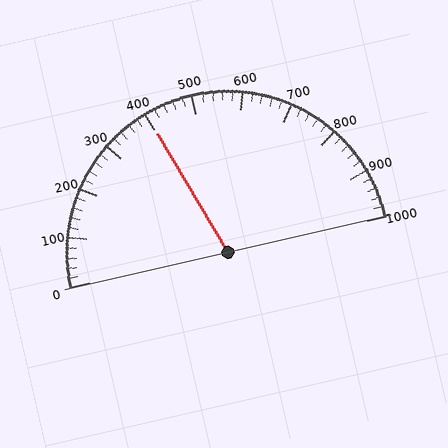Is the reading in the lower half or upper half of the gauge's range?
The reading is in the lower half of the range (0 to 1000).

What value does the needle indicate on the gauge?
The needle indicates approximately 400.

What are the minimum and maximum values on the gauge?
The gauge ranges from 0 to 1000.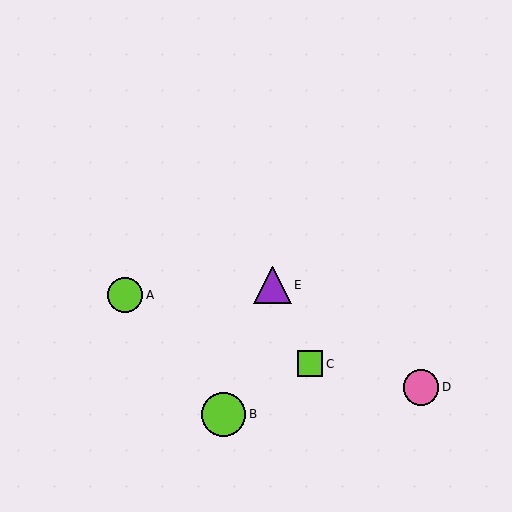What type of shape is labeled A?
Shape A is a lime circle.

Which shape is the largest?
The lime circle (labeled B) is the largest.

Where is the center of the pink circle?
The center of the pink circle is at (421, 387).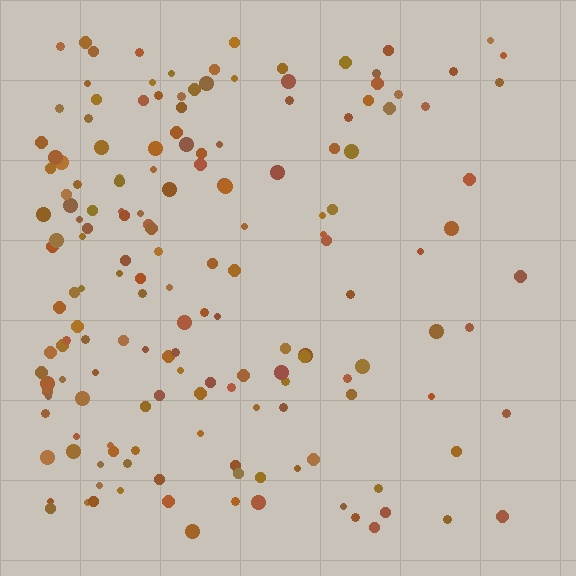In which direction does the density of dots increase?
From right to left, with the left side densest.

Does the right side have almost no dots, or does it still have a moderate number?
Still a moderate number, just noticeably fewer than the left.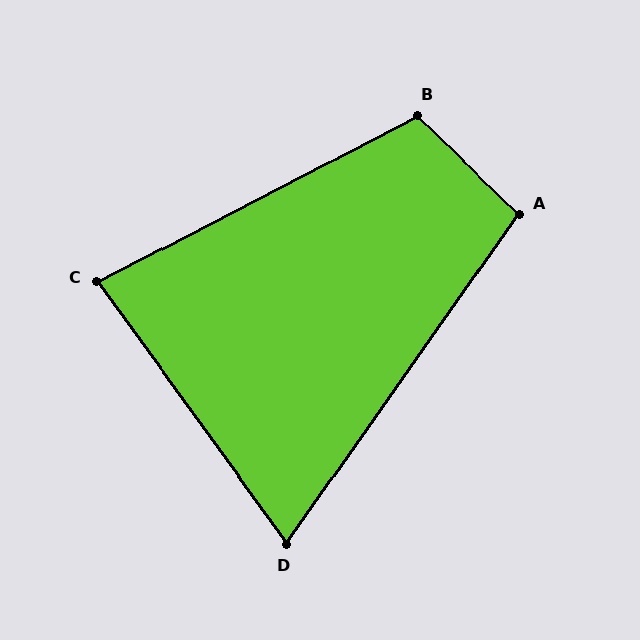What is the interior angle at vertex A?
Approximately 98 degrees (obtuse).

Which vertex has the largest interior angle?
B, at approximately 109 degrees.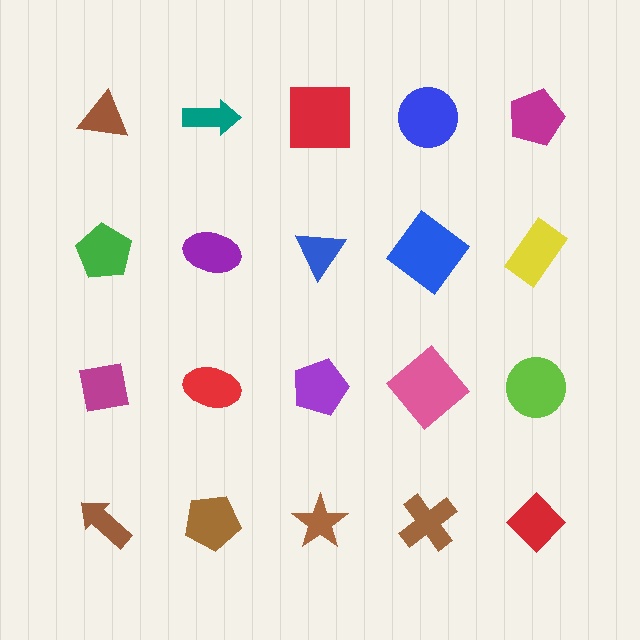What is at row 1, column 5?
A magenta pentagon.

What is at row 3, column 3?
A purple pentagon.